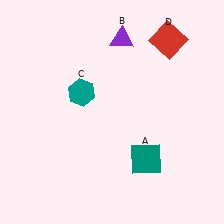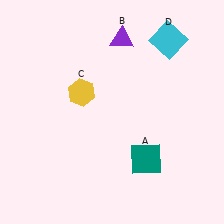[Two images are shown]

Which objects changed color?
C changed from teal to yellow. D changed from red to cyan.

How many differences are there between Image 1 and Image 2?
There are 2 differences between the two images.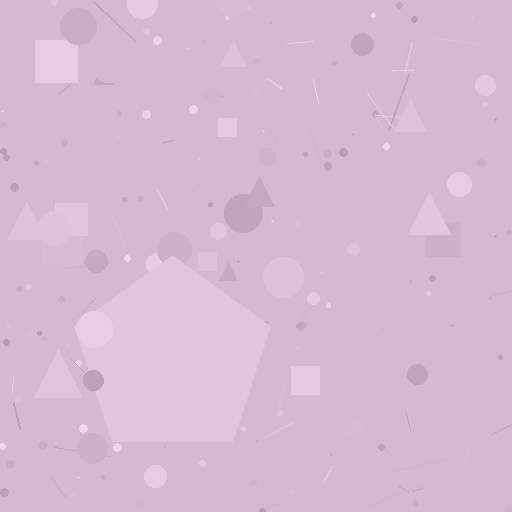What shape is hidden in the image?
A pentagon is hidden in the image.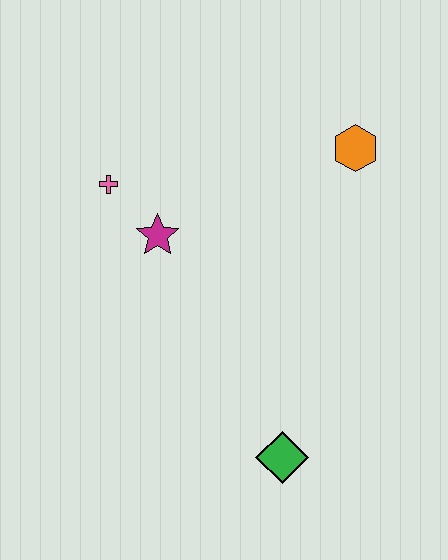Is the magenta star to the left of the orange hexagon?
Yes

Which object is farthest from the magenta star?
The green diamond is farthest from the magenta star.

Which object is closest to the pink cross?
The magenta star is closest to the pink cross.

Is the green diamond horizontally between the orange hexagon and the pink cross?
Yes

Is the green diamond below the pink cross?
Yes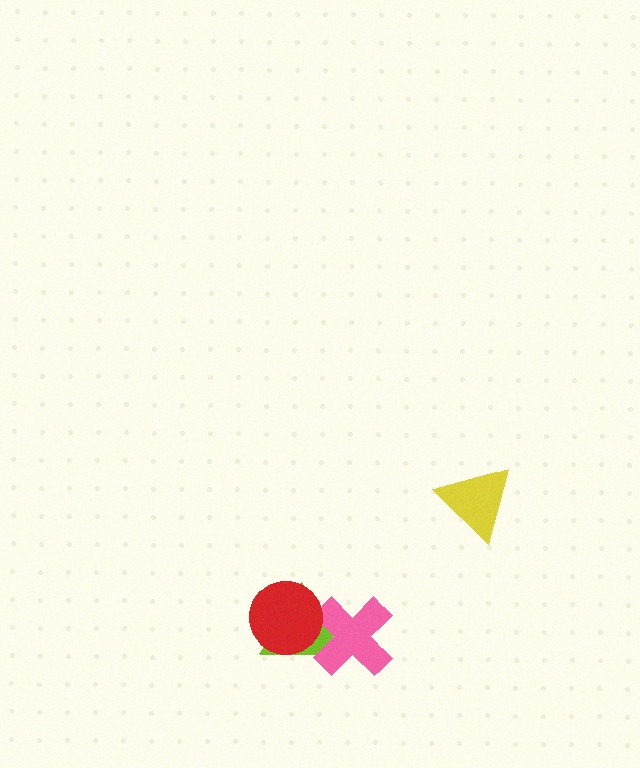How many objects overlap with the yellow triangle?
0 objects overlap with the yellow triangle.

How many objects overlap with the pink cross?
2 objects overlap with the pink cross.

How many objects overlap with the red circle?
2 objects overlap with the red circle.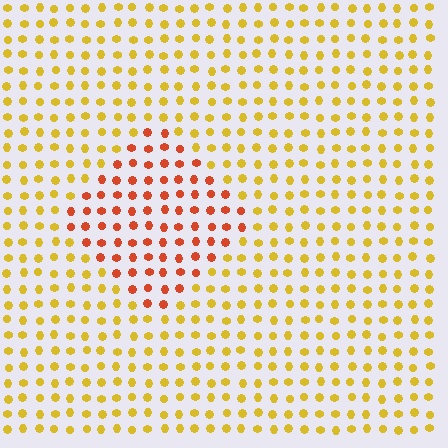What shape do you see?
I see a diamond.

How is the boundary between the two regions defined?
The boundary is defined purely by a slight shift in hue (about 40 degrees). Spacing, size, and orientation are identical on both sides.